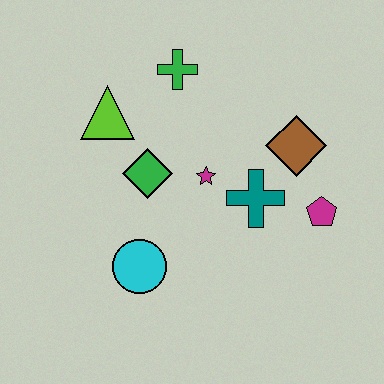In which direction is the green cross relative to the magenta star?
The green cross is above the magenta star.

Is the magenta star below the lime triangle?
Yes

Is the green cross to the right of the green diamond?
Yes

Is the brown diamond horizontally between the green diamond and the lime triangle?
No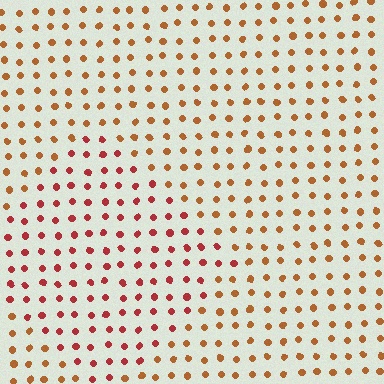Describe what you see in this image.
The image is filled with small brown elements in a uniform arrangement. A diamond-shaped region is visible where the elements are tinted to a slightly different hue, forming a subtle color boundary.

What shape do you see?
I see a diamond.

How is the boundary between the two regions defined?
The boundary is defined purely by a slight shift in hue (about 30 degrees). Spacing, size, and orientation are identical on both sides.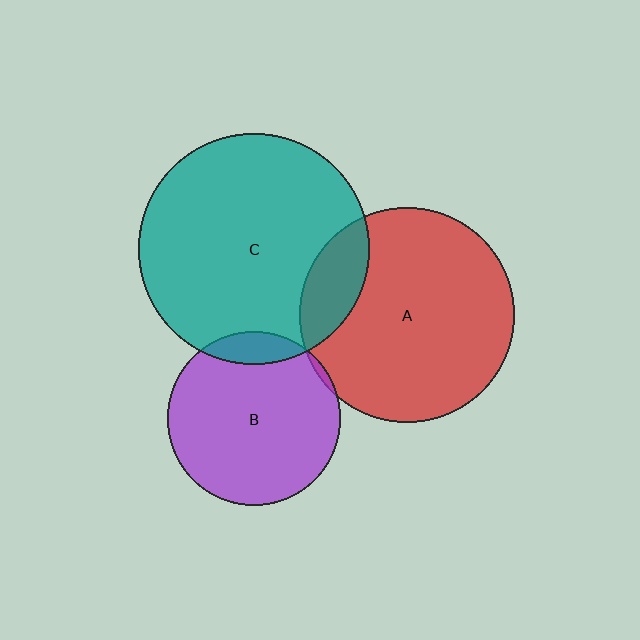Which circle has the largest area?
Circle C (teal).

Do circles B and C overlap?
Yes.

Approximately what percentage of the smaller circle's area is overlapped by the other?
Approximately 10%.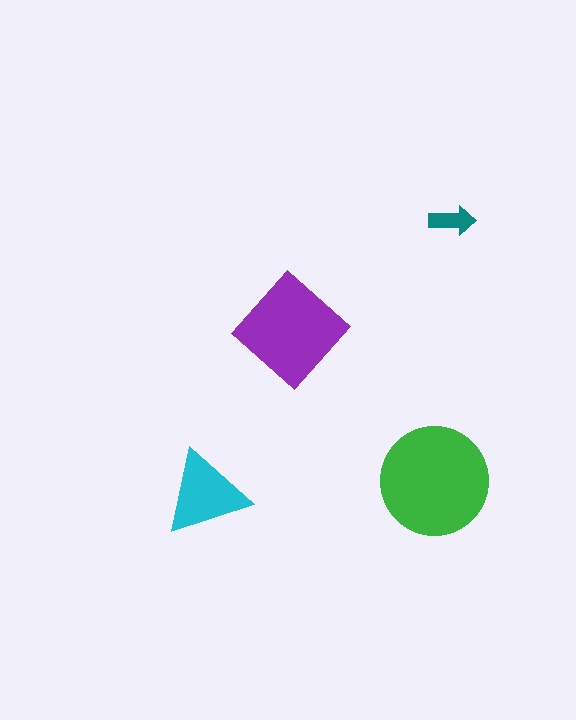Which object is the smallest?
The teal arrow.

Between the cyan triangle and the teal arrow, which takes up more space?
The cyan triangle.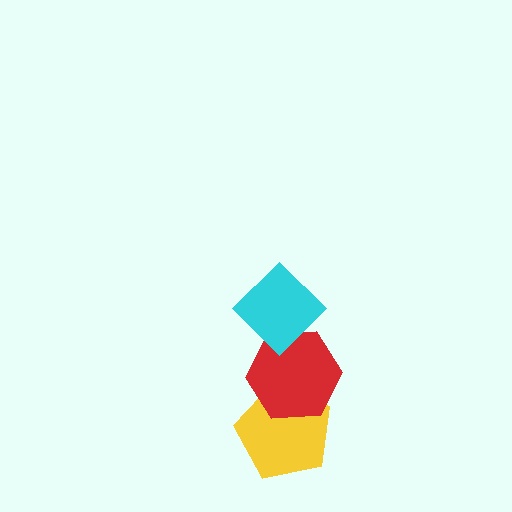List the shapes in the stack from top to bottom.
From top to bottom: the cyan diamond, the red hexagon, the yellow pentagon.